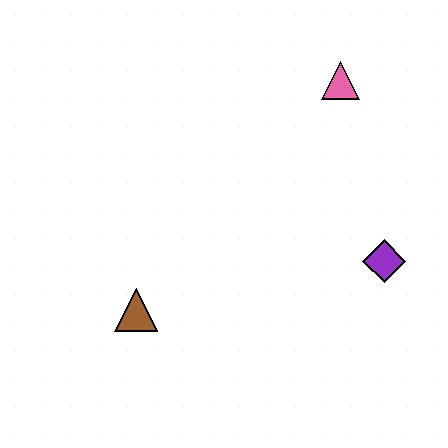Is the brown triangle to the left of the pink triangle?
Yes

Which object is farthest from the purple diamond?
The brown triangle is farthest from the purple diamond.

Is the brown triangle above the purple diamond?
No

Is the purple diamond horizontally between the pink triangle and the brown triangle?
No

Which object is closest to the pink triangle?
The purple diamond is closest to the pink triangle.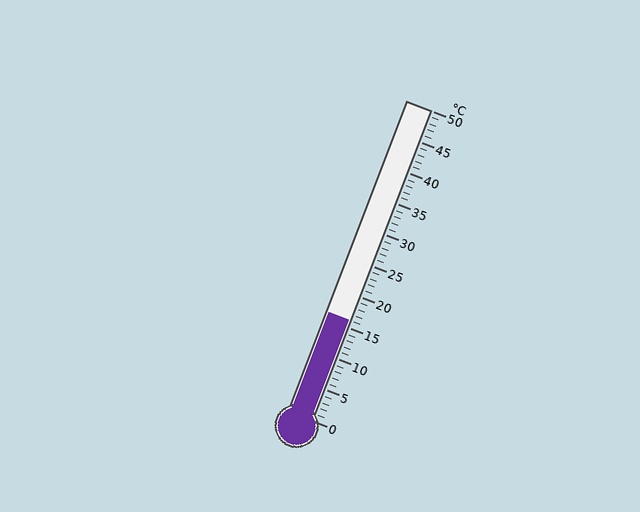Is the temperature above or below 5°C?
The temperature is above 5°C.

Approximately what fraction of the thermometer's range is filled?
The thermometer is filled to approximately 30% of its range.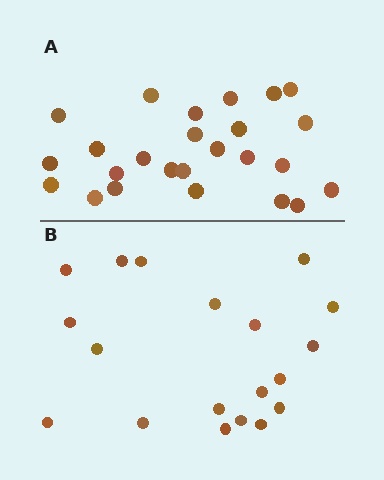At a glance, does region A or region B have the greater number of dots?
Region A (the top region) has more dots.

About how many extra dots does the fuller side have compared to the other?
Region A has about 6 more dots than region B.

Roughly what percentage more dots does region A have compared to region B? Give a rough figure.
About 30% more.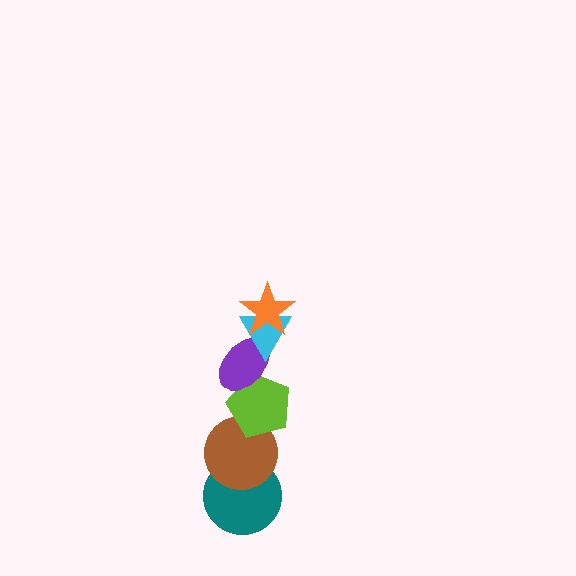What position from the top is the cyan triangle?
The cyan triangle is 2nd from the top.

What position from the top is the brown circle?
The brown circle is 5th from the top.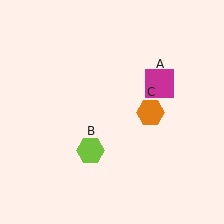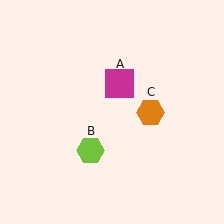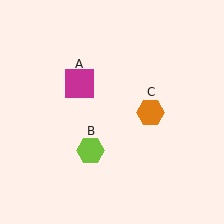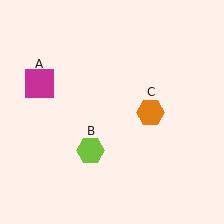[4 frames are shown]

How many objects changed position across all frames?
1 object changed position: magenta square (object A).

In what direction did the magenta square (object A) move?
The magenta square (object A) moved left.